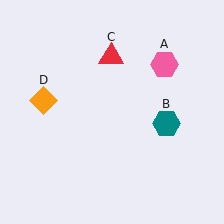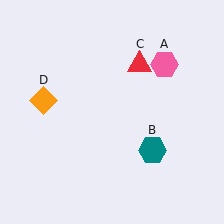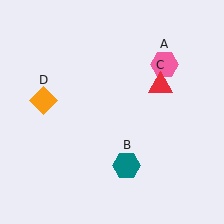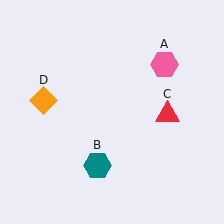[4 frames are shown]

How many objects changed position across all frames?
2 objects changed position: teal hexagon (object B), red triangle (object C).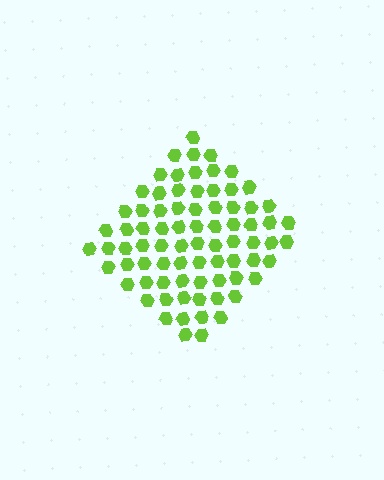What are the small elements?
The small elements are hexagons.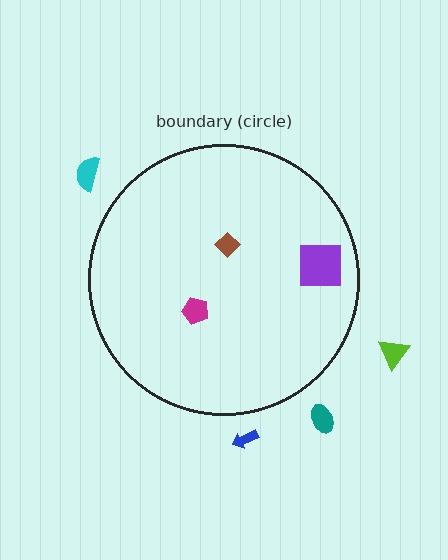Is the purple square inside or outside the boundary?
Inside.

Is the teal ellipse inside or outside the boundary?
Outside.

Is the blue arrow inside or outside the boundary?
Outside.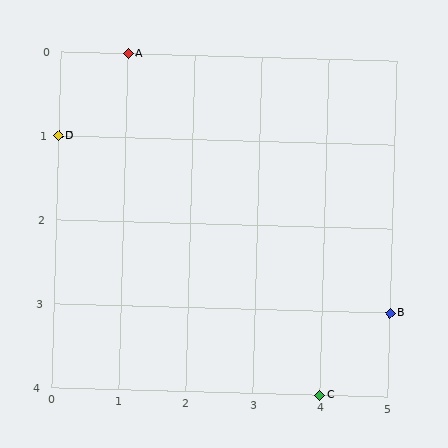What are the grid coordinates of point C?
Point C is at grid coordinates (4, 4).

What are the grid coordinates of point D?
Point D is at grid coordinates (0, 1).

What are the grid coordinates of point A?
Point A is at grid coordinates (1, 0).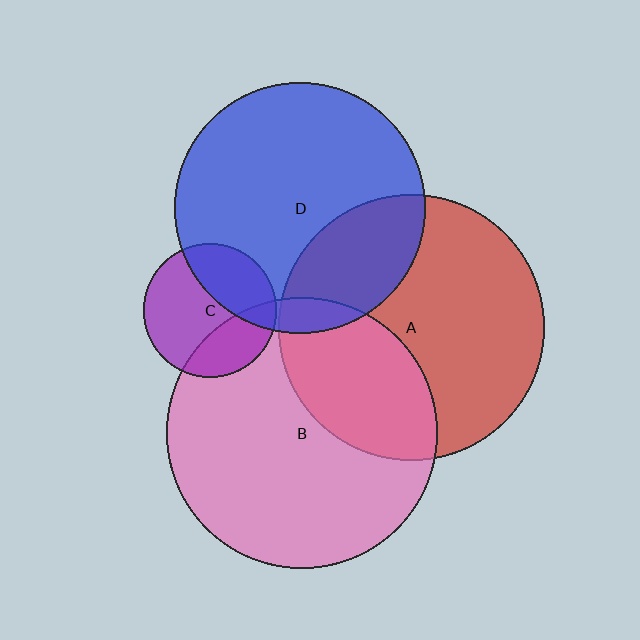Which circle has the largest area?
Circle B (pink).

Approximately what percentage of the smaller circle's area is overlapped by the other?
Approximately 35%.